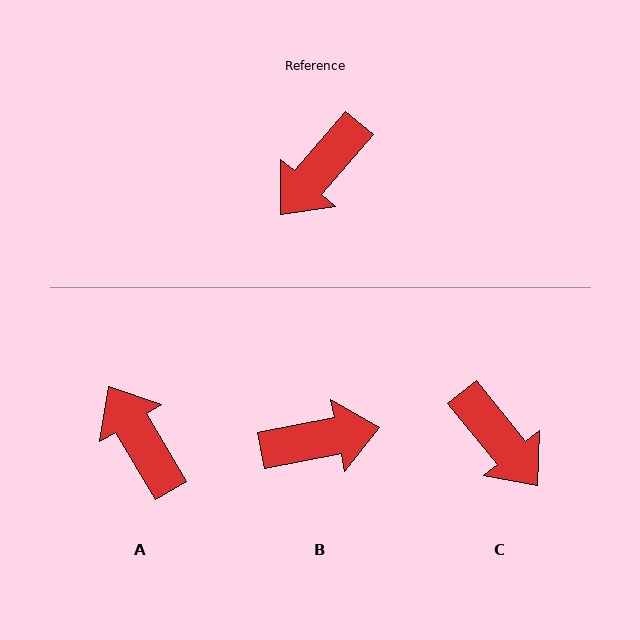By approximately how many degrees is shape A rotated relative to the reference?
Approximately 109 degrees clockwise.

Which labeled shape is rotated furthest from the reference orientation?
B, about 141 degrees away.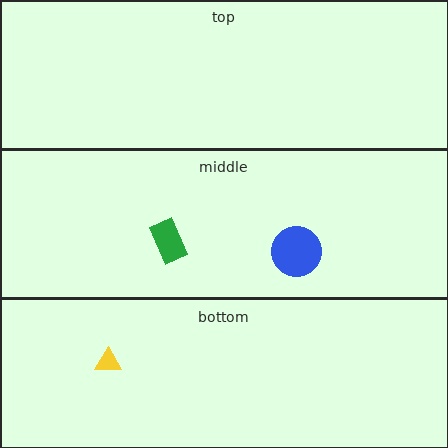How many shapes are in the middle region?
2.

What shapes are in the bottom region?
The yellow triangle.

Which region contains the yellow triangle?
The bottom region.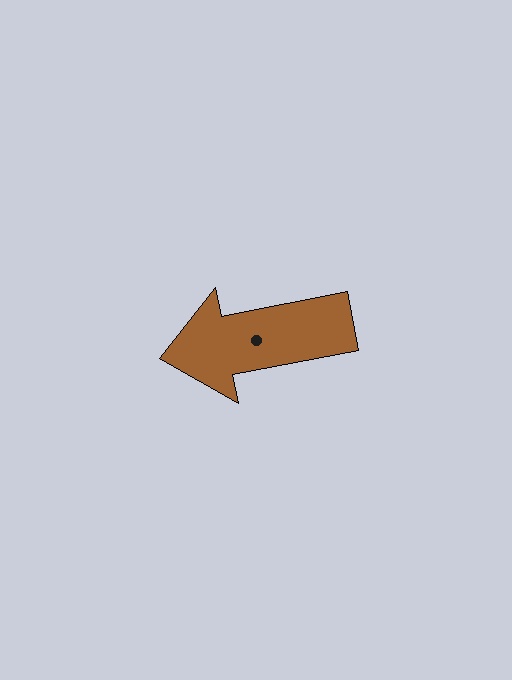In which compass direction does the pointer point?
West.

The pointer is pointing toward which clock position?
Roughly 9 o'clock.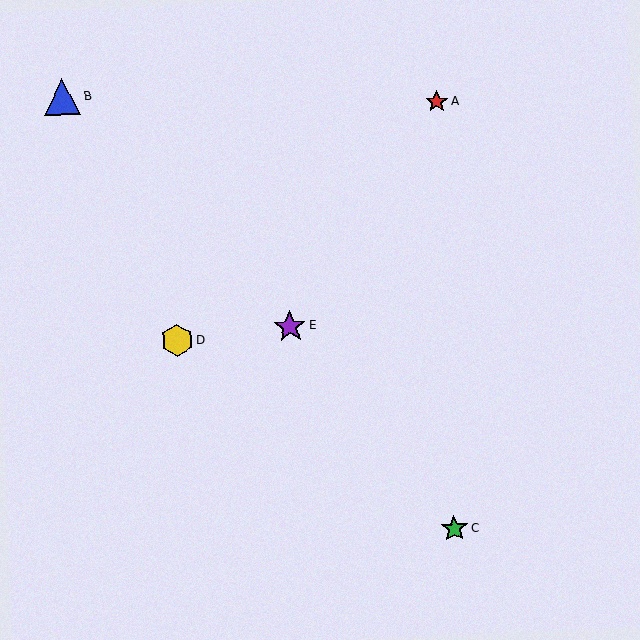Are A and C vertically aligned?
Yes, both are at x≈437.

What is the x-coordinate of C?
Object C is at x≈454.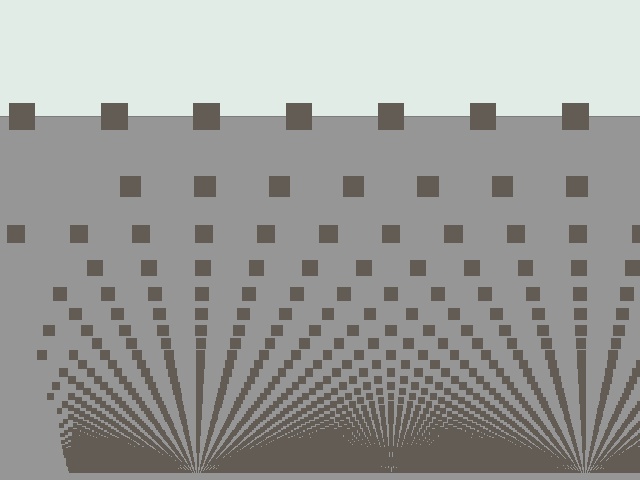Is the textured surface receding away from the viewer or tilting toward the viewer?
The surface appears to tilt toward the viewer. Texture elements get larger and sparser toward the top.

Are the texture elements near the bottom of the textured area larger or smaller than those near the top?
Smaller. The gradient is inverted — elements near the bottom are smaller and denser.